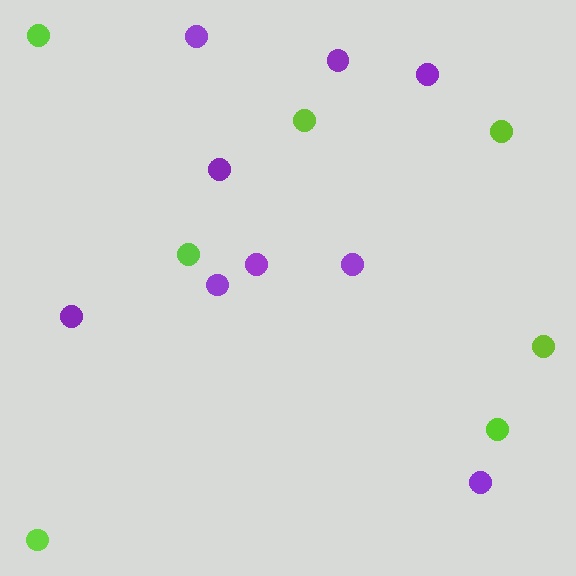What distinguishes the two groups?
There are 2 groups: one group of purple circles (9) and one group of lime circles (7).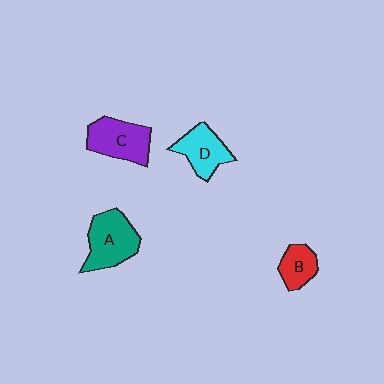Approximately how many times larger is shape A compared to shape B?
Approximately 1.8 times.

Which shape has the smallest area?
Shape B (red).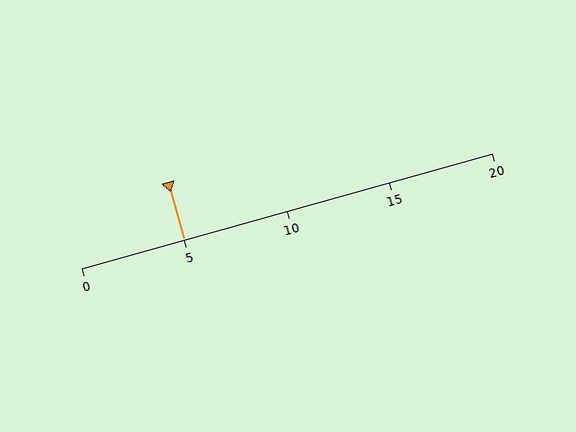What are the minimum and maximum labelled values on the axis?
The axis runs from 0 to 20.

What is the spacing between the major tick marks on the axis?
The major ticks are spaced 5 apart.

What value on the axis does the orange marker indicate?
The marker indicates approximately 5.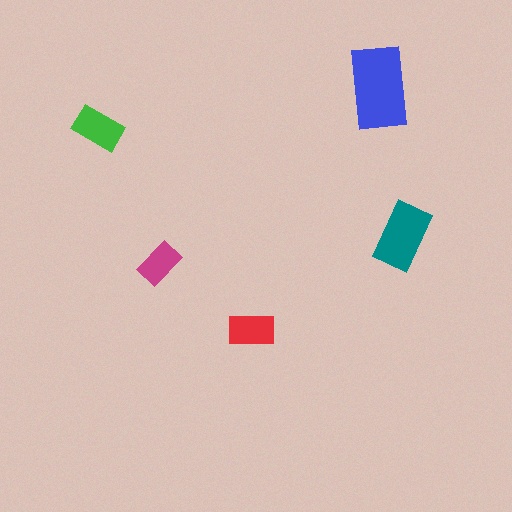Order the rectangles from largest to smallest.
the blue one, the teal one, the green one, the red one, the magenta one.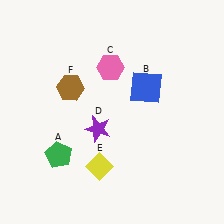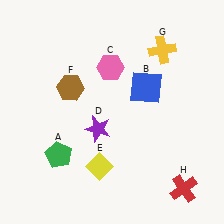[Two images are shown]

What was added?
A yellow cross (G), a red cross (H) were added in Image 2.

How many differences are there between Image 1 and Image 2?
There are 2 differences between the two images.